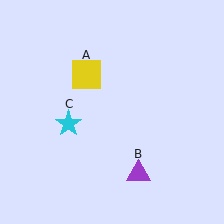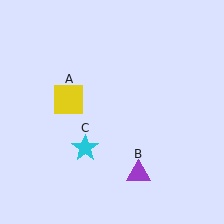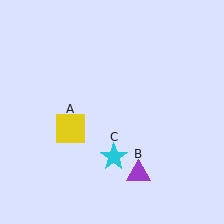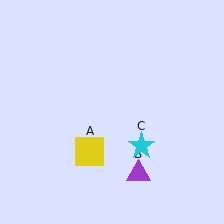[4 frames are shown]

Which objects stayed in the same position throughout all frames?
Purple triangle (object B) remained stationary.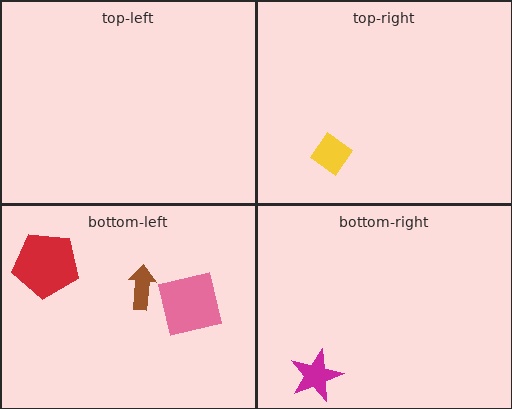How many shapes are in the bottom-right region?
1.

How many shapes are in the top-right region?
1.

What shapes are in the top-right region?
The yellow diamond.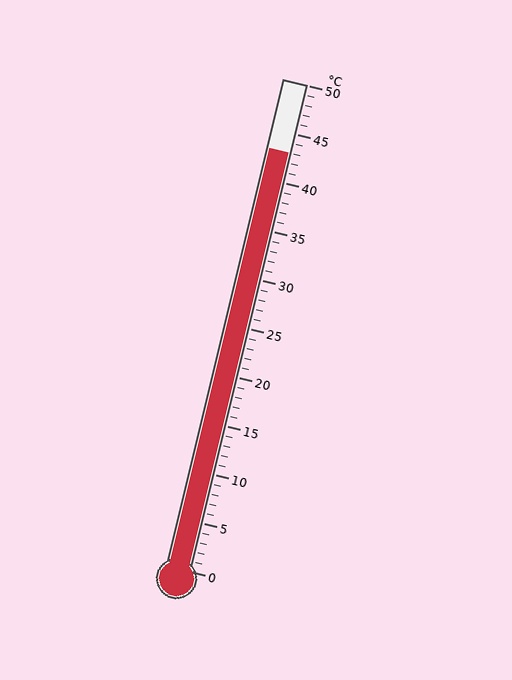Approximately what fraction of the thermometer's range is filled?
The thermometer is filled to approximately 85% of its range.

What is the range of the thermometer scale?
The thermometer scale ranges from 0°C to 50°C.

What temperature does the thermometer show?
The thermometer shows approximately 43°C.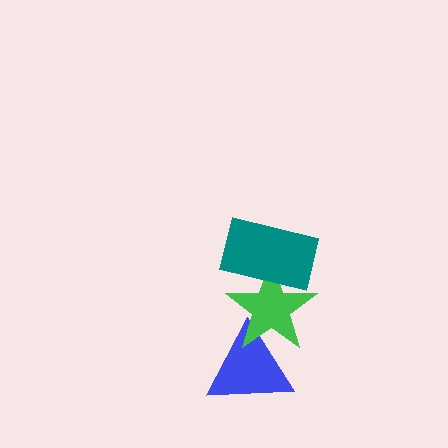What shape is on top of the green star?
The teal rectangle is on top of the green star.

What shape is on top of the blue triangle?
The green star is on top of the blue triangle.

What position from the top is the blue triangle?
The blue triangle is 3rd from the top.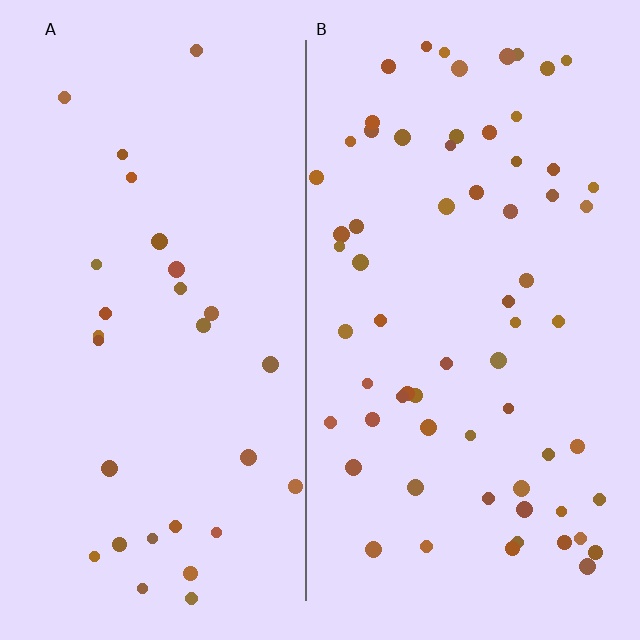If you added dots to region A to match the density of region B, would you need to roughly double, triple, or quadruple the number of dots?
Approximately double.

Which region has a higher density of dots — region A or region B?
B (the right).